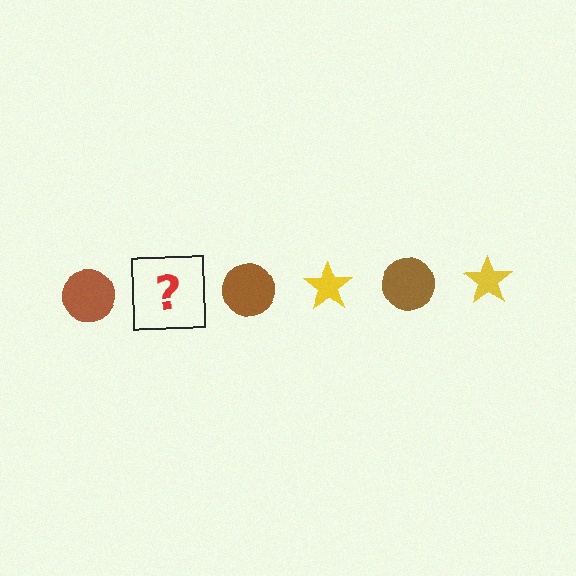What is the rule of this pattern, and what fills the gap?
The rule is that the pattern alternates between brown circle and yellow star. The gap should be filled with a yellow star.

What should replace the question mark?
The question mark should be replaced with a yellow star.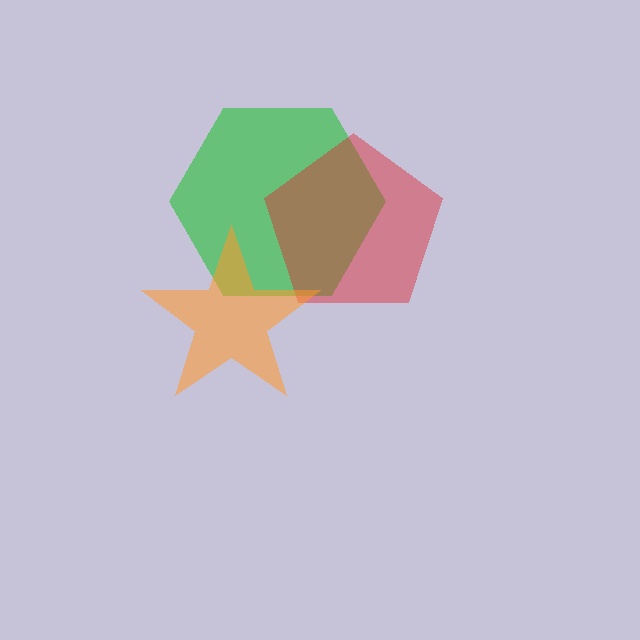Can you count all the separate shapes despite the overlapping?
Yes, there are 3 separate shapes.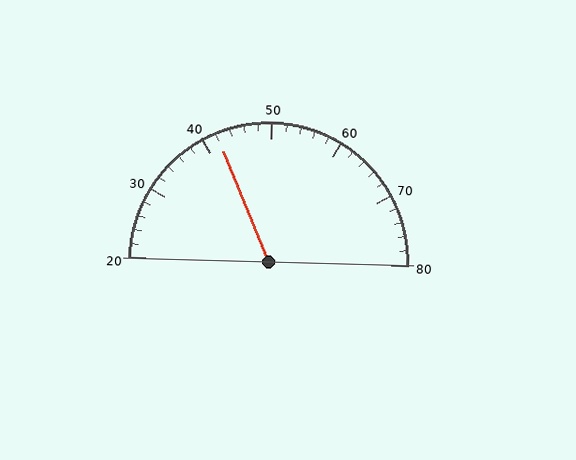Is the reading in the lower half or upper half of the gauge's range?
The reading is in the lower half of the range (20 to 80).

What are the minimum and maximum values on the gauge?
The gauge ranges from 20 to 80.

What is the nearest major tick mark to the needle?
The nearest major tick mark is 40.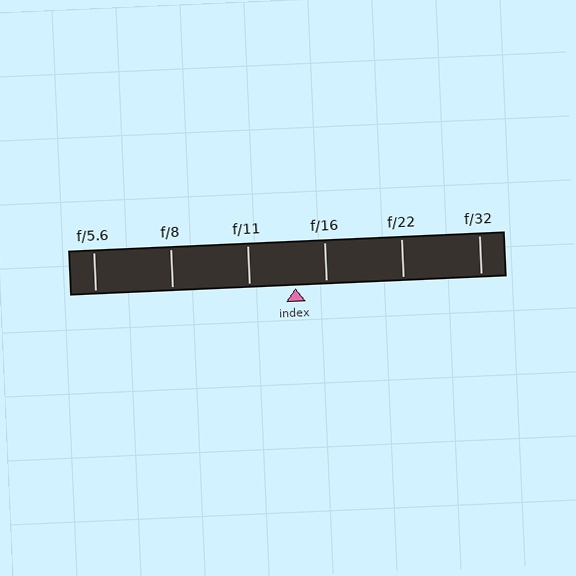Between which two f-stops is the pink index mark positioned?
The index mark is between f/11 and f/16.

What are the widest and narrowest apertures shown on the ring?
The widest aperture shown is f/5.6 and the narrowest is f/32.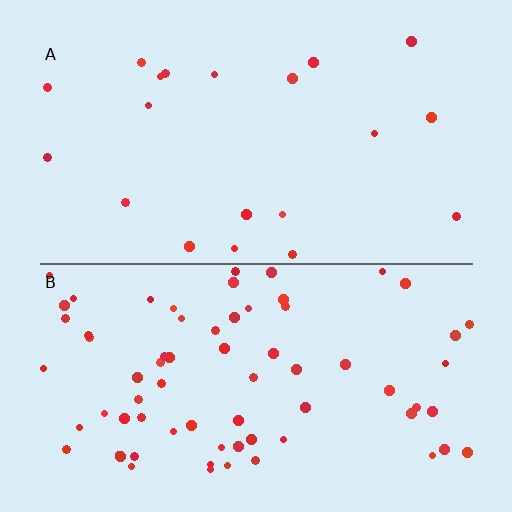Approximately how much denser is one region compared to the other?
Approximately 3.5× — region B over region A.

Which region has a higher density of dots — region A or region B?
B (the bottom).